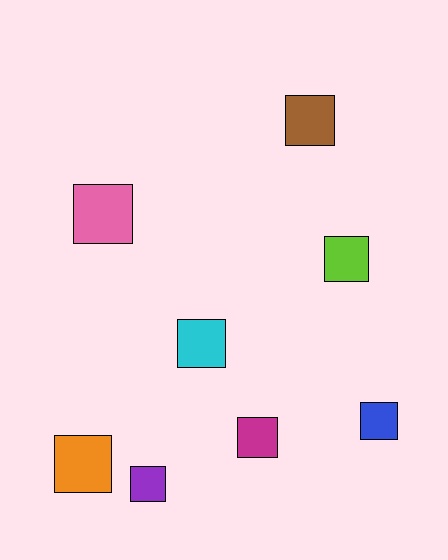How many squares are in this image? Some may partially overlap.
There are 8 squares.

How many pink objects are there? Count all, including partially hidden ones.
There is 1 pink object.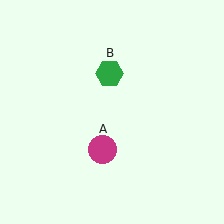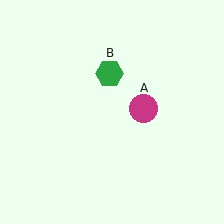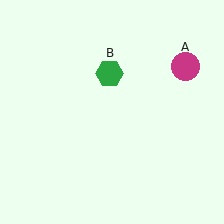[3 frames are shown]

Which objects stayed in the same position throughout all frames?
Green hexagon (object B) remained stationary.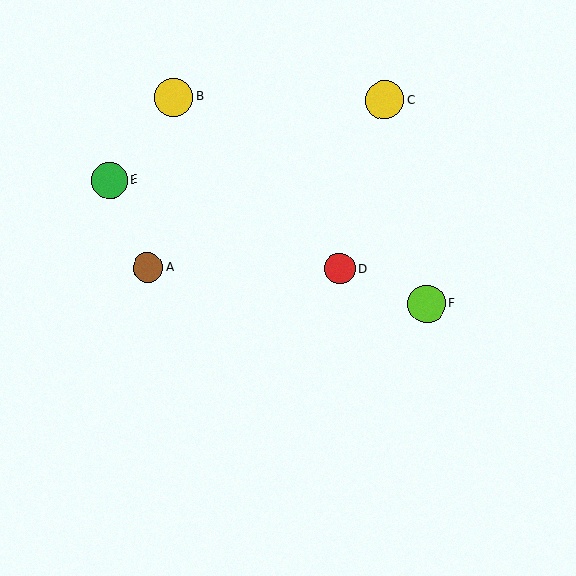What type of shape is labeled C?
Shape C is a yellow circle.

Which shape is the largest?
The yellow circle (labeled C) is the largest.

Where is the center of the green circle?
The center of the green circle is at (110, 180).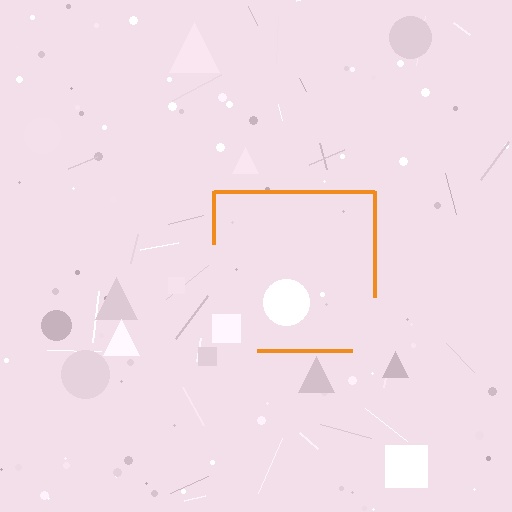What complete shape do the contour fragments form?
The contour fragments form a square.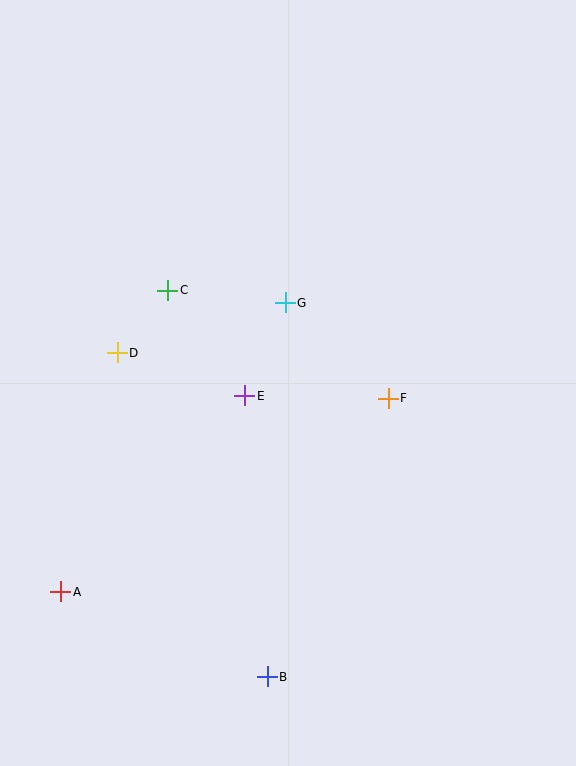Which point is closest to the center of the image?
Point E at (245, 396) is closest to the center.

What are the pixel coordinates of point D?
Point D is at (117, 353).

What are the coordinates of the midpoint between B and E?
The midpoint between B and E is at (256, 536).